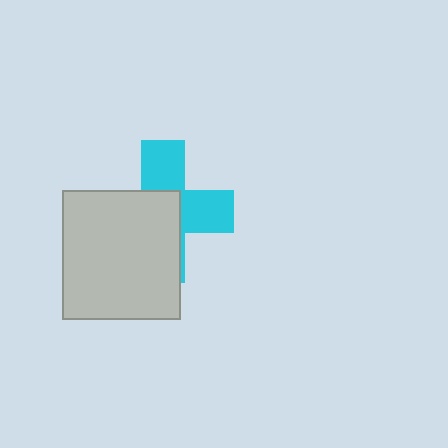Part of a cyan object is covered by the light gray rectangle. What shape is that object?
It is a cross.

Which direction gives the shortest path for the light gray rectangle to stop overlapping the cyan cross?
Moving toward the lower-left gives the shortest separation.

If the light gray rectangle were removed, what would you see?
You would see the complete cyan cross.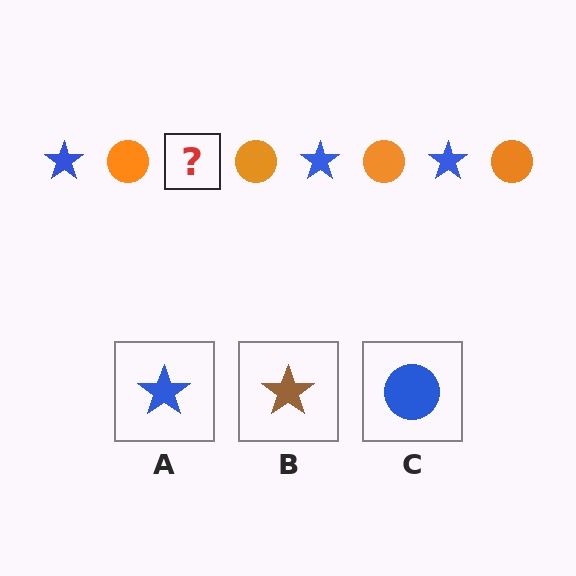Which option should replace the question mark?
Option A.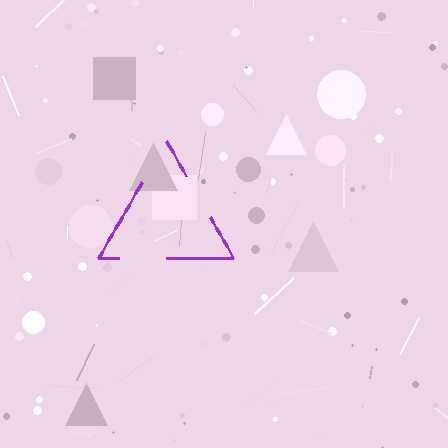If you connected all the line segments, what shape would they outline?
They would outline a triangle.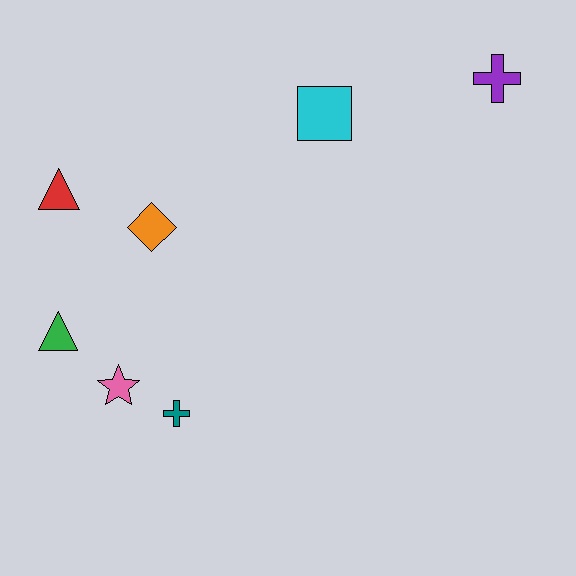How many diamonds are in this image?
There is 1 diamond.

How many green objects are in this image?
There is 1 green object.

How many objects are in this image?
There are 7 objects.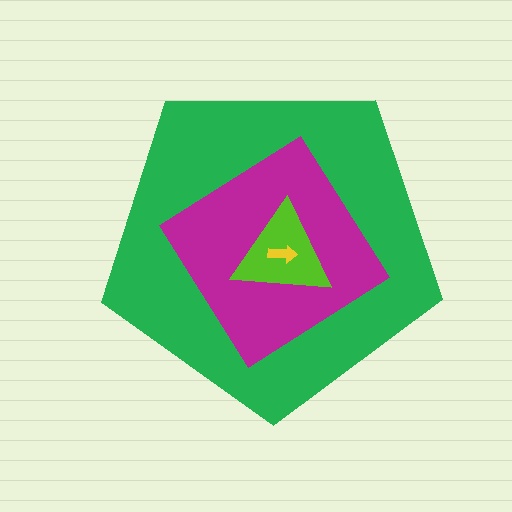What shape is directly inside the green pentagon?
The magenta diamond.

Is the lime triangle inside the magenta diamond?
Yes.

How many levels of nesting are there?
4.